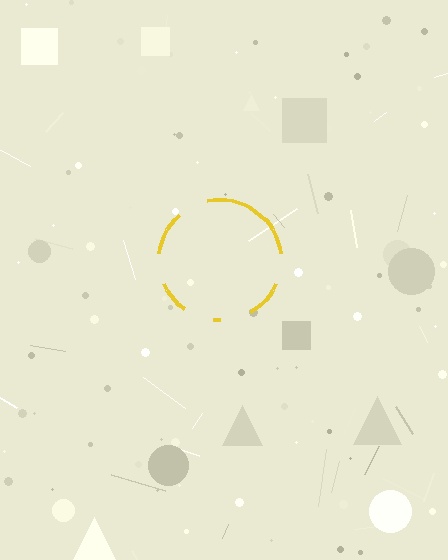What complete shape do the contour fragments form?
The contour fragments form a circle.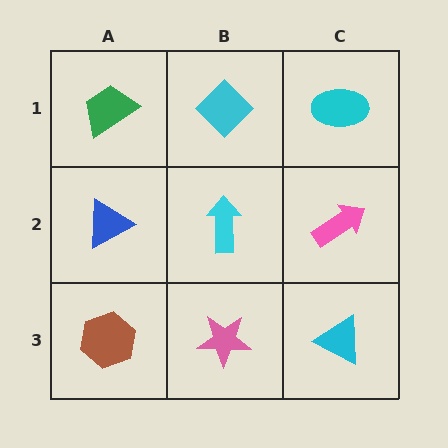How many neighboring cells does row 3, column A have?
2.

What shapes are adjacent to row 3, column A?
A blue triangle (row 2, column A), a pink star (row 3, column B).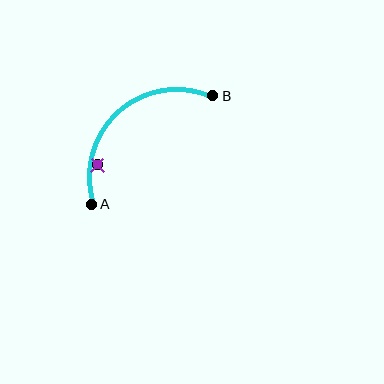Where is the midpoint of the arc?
The arc midpoint is the point on the curve farthest from the straight line joining A and B. It sits above and to the left of that line.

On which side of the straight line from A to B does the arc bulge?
The arc bulges above and to the left of the straight line connecting A and B.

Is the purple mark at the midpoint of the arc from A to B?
No — the purple mark does not lie on the arc at all. It sits slightly inside the curve.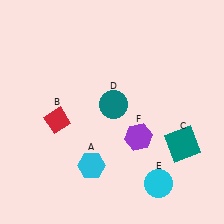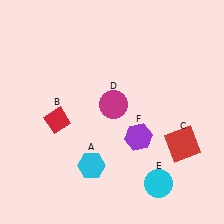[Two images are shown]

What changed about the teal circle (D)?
In Image 1, D is teal. In Image 2, it changed to magenta.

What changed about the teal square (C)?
In Image 1, C is teal. In Image 2, it changed to red.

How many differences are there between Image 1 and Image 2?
There are 2 differences between the two images.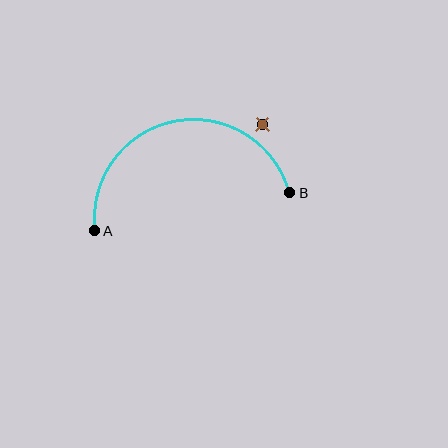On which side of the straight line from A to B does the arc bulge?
The arc bulges above the straight line connecting A and B.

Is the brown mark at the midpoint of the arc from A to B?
No — the brown mark does not lie on the arc at all. It sits slightly outside the curve.